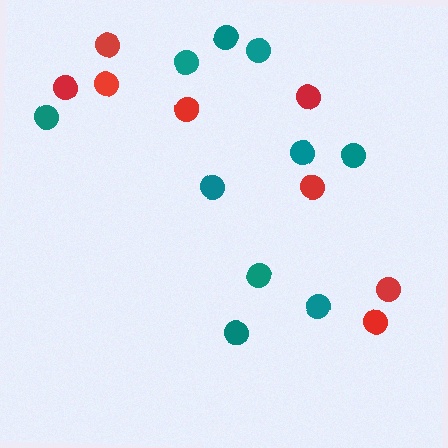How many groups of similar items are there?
There are 2 groups: one group of teal circles (10) and one group of red circles (8).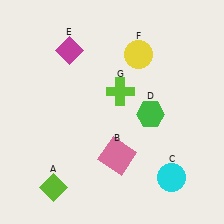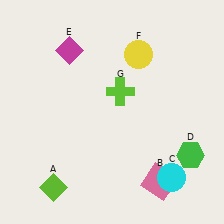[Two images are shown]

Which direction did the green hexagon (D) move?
The green hexagon (D) moved down.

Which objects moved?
The objects that moved are: the pink square (B), the green hexagon (D).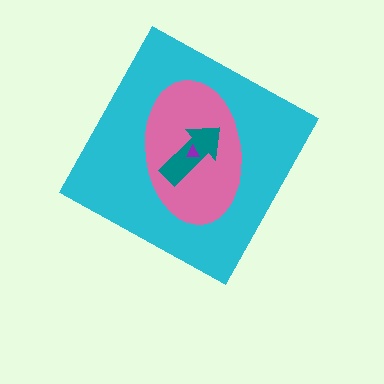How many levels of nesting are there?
4.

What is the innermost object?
The purple triangle.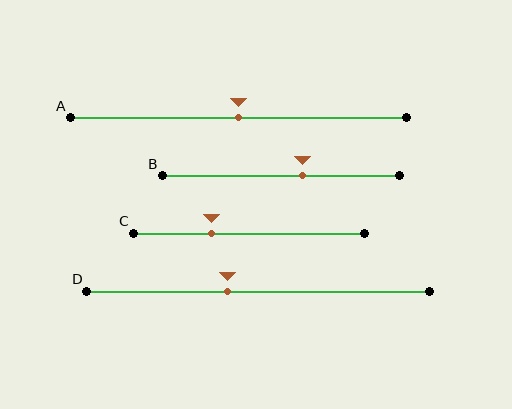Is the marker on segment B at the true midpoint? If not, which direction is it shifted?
No, the marker on segment B is shifted to the right by about 9% of the segment length.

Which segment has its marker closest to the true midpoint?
Segment A has its marker closest to the true midpoint.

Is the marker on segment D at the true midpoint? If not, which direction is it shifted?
No, the marker on segment D is shifted to the left by about 9% of the segment length.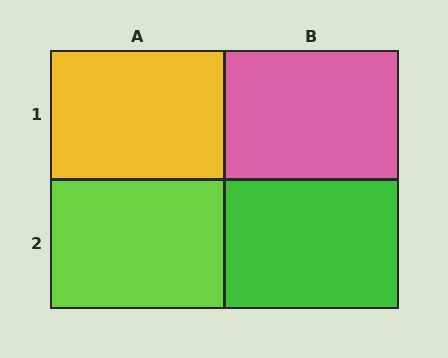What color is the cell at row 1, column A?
Yellow.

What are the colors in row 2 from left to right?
Lime, green.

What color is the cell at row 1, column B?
Pink.